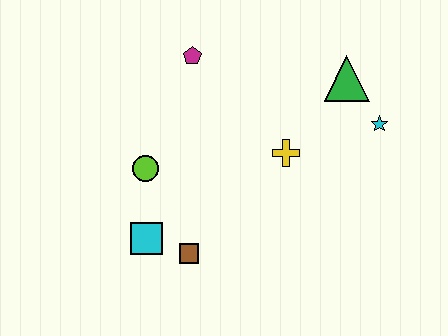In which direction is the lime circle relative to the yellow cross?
The lime circle is to the left of the yellow cross.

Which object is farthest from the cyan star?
The cyan square is farthest from the cyan star.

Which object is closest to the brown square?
The cyan square is closest to the brown square.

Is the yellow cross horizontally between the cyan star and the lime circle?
Yes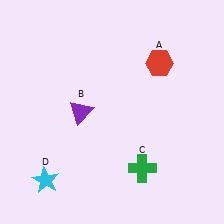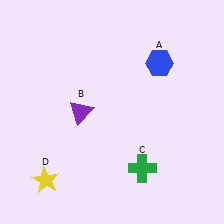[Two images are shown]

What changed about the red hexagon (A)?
In Image 1, A is red. In Image 2, it changed to blue.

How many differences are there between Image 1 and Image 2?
There are 2 differences between the two images.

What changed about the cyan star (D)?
In Image 1, D is cyan. In Image 2, it changed to yellow.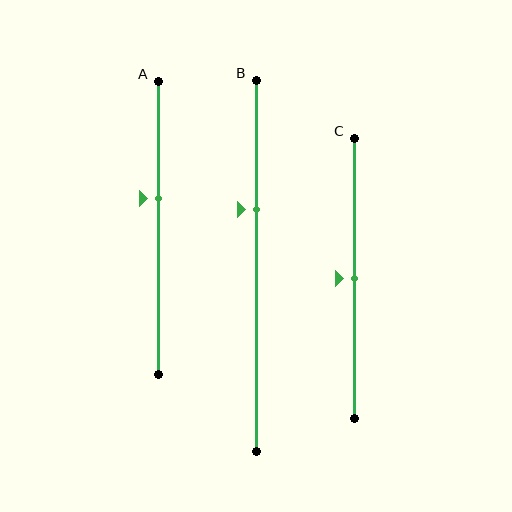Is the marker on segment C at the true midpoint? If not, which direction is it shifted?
Yes, the marker on segment C is at the true midpoint.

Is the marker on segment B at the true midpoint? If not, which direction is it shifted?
No, the marker on segment B is shifted upward by about 15% of the segment length.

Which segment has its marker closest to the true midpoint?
Segment C has its marker closest to the true midpoint.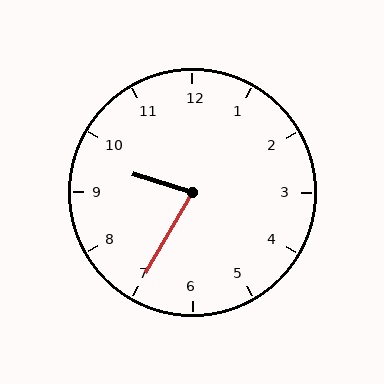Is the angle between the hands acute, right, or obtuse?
It is acute.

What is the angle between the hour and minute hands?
Approximately 78 degrees.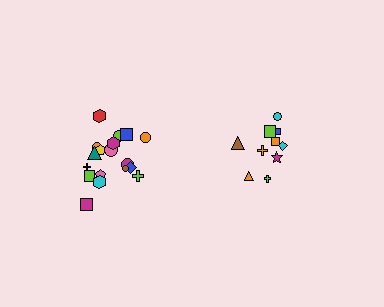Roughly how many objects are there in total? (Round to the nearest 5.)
Roughly 30 objects in total.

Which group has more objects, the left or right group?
The left group.